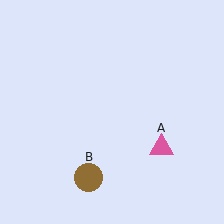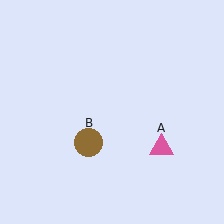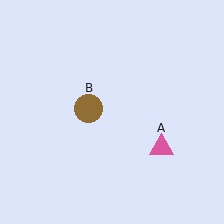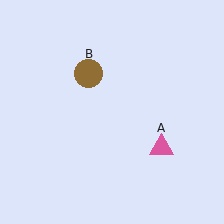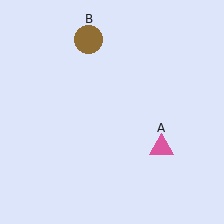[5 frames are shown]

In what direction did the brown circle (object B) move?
The brown circle (object B) moved up.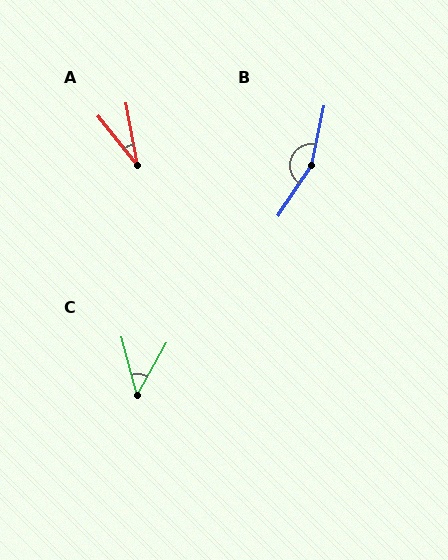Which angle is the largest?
B, at approximately 159 degrees.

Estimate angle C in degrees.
Approximately 44 degrees.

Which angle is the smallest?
A, at approximately 29 degrees.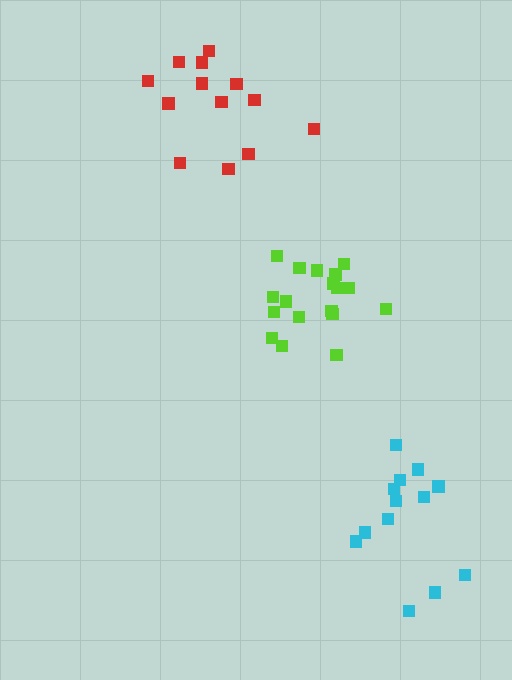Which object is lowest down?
The cyan cluster is bottommost.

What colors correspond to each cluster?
The clusters are colored: lime, red, cyan.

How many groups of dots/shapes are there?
There are 3 groups.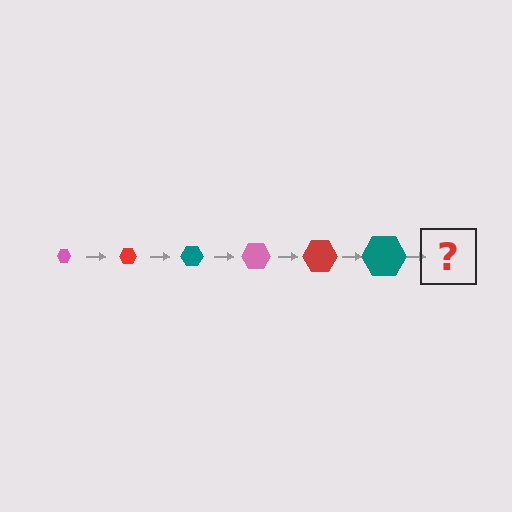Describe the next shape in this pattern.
It should be a pink hexagon, larger than the previous one.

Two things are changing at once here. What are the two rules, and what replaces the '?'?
The two rules are that the hexagon grows larger each step and the color cycles through pink, red, and teal. The '?' should be a pink hexagon, larger than the previous one.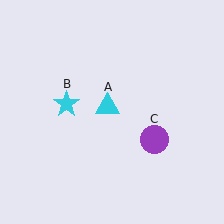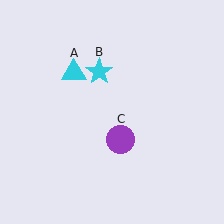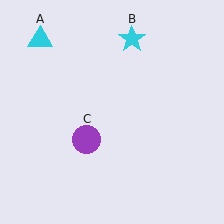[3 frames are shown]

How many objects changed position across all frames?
3 objects changed position: cyan triangle (object A), cyan star (object B), purple circle (object C).